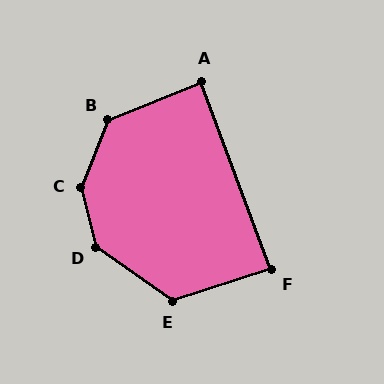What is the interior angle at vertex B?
Approximately 134 degrees (obtuse).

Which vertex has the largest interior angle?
C, at approximately 145 degrees.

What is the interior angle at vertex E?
Approximately 127 degrees (obtuse).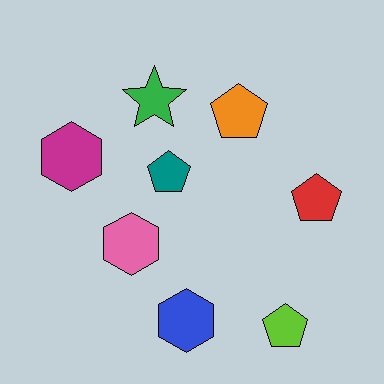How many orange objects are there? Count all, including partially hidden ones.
There is 1 orange object.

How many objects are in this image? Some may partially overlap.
There are 8 objects.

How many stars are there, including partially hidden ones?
There is 1 star.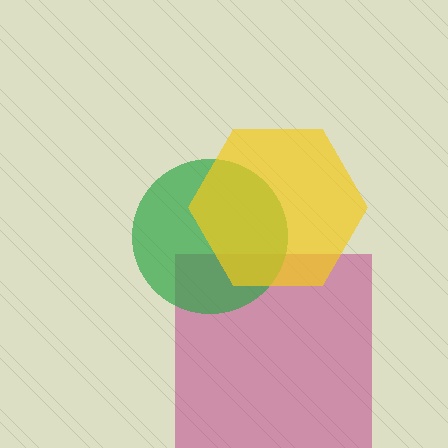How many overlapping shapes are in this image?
There are 3 overlapping shapes in the image.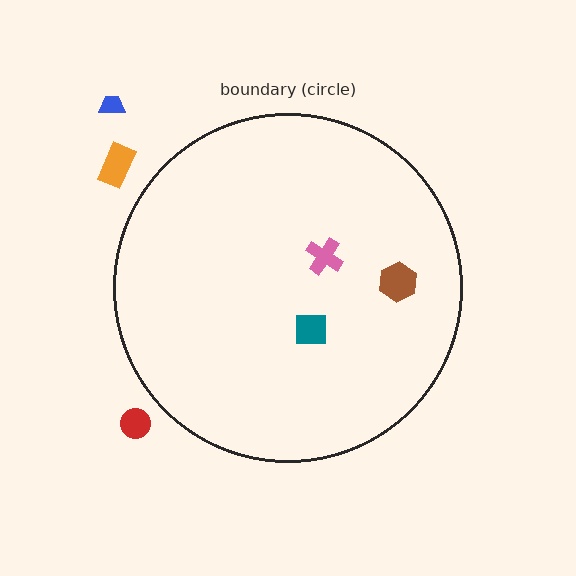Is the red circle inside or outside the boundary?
Outside.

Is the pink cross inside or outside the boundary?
Inside.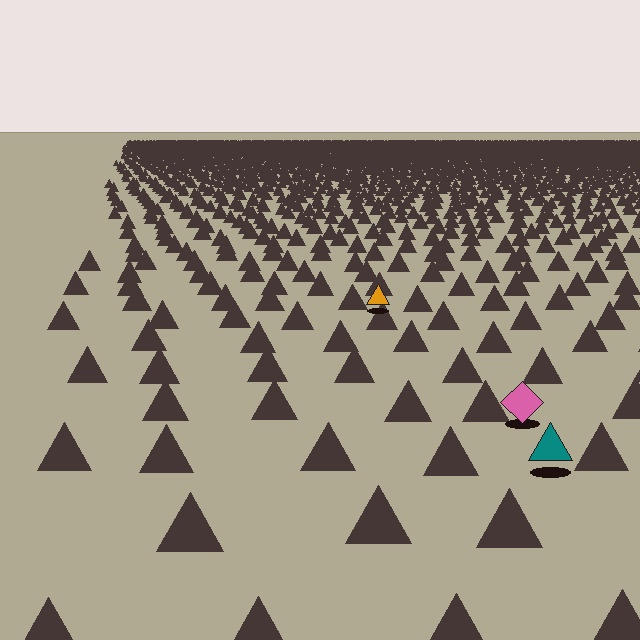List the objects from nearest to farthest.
From nearest to farthest: the teal triangle, the pink diamond, the orange triangle.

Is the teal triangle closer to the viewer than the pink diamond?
Yes. The teal triangle is closer — you can tell from the texture gradient: the ground texture is coarser near it.